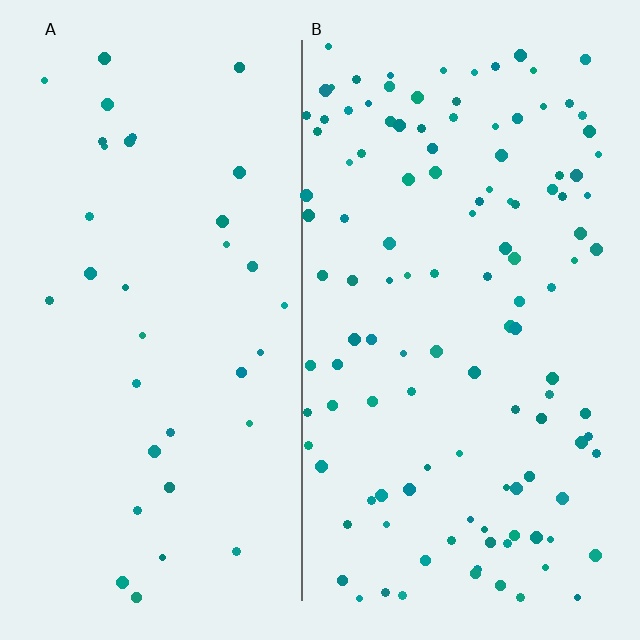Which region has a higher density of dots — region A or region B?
B (the right).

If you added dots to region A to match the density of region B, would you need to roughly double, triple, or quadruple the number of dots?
Approximately triple.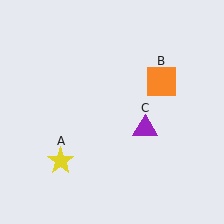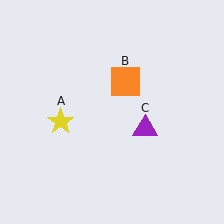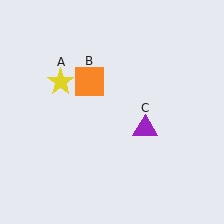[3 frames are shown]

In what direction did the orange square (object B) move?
The orange square (object B) moved left.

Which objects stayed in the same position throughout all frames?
Purple triangle (object C) remained stationary.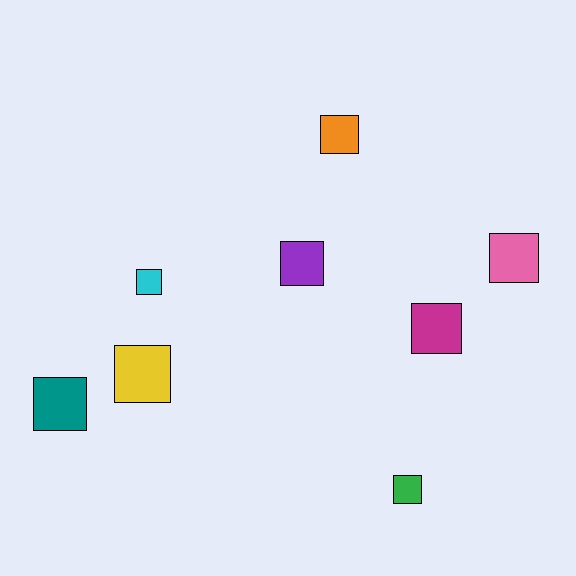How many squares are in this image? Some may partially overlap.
There are 8 squares.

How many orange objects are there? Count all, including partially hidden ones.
There is 1 orange object.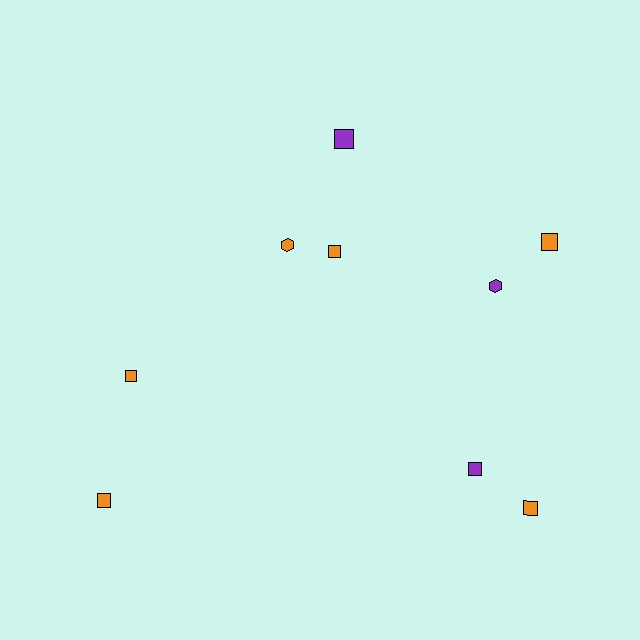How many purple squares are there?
There are 2 purple squares.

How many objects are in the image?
There are 9 objects.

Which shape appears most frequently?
Square, with 7 objects.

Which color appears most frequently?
Orange, with 6 objects.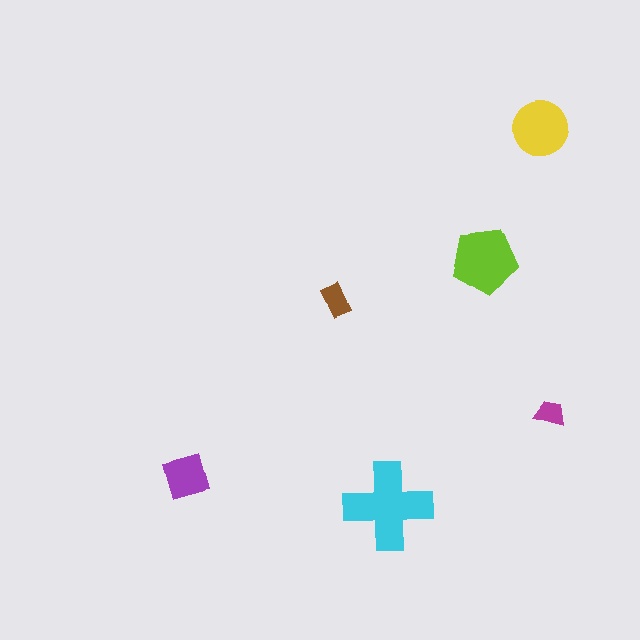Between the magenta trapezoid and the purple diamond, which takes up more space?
The purple diamond.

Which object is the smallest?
The magenta trapezoid.